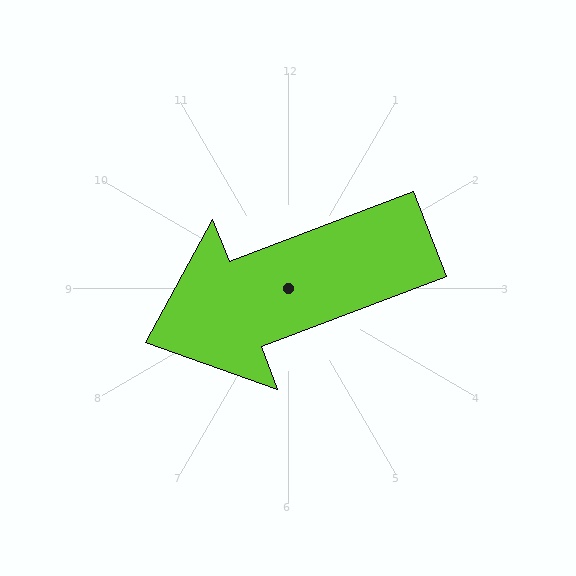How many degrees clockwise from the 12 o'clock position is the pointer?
Approximately 249 degrees.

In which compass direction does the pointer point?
West.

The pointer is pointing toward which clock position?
Roughly 8 o'clock.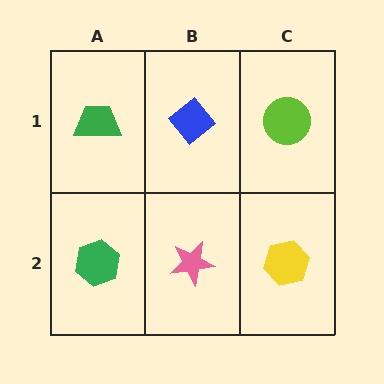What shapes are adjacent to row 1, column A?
A green hexagon (row 2, column A), a blue diamond (row 1, column B).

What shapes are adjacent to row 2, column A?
A green trapezoid (row 1, column A), a pink star (row 2, column B).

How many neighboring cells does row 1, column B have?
3.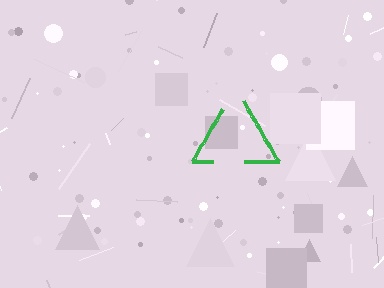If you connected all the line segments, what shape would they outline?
They would outline a triangle.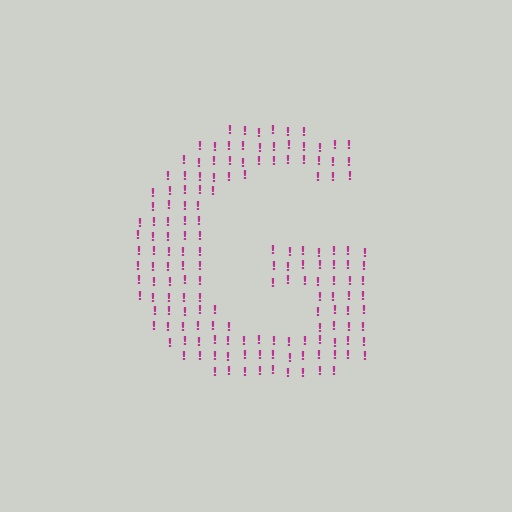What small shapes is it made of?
It is made of small exclamation marks.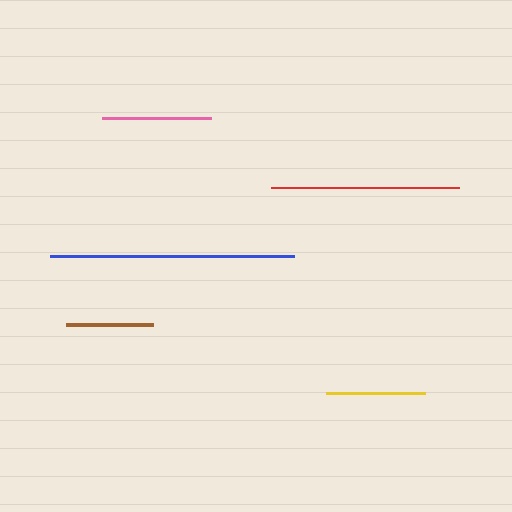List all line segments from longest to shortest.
From longest to shortest: blue, red, pink, yellow, brown.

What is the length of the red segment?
The red segment is approximately 188 pixels long.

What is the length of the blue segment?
The blue segment is approximately 244 pixels long.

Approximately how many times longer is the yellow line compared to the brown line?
The yellow line is approximately 1.1 times the length of the brown line.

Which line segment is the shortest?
The brown line is the shortest at approximately 87 pixels.